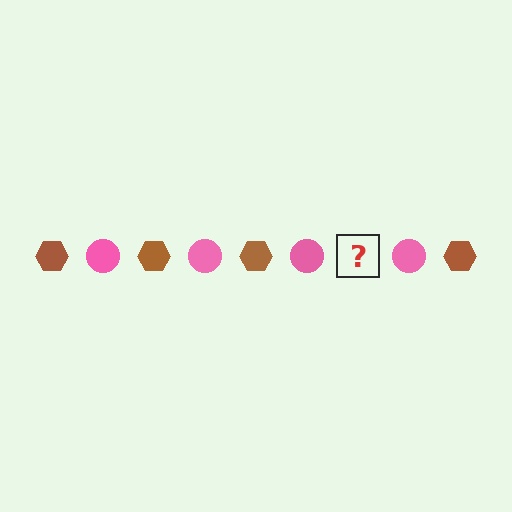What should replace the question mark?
The question mark should be replaced with a brown hexagon.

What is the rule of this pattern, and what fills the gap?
The rule is that the pattern alternates between brown hexagon and pink circle. The gap should be filled with a brown hexagon.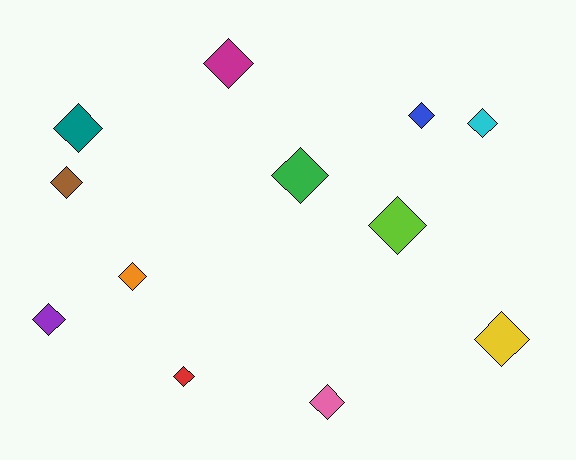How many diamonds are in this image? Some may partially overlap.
There are 12 diamonds.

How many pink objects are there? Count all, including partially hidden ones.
There is 1 pink object.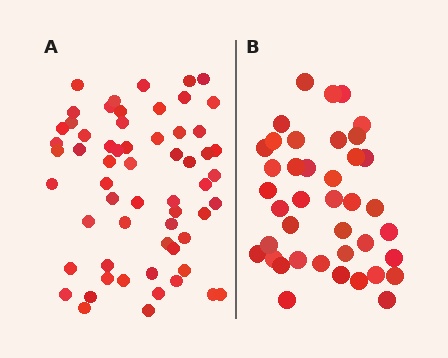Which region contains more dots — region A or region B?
Region A (the left region) has more dots.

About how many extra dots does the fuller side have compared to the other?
Region A has approximately 20 more dots than region B.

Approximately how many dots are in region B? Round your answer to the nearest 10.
About 40 dots.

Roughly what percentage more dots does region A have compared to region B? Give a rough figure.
About 50% more.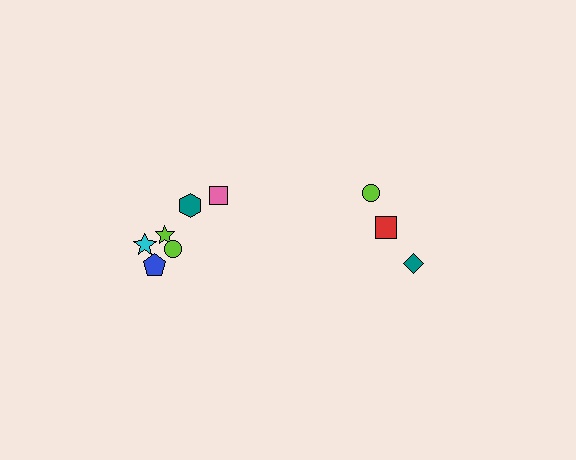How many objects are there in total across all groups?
There are 9 objects.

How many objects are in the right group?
There are 3 objects.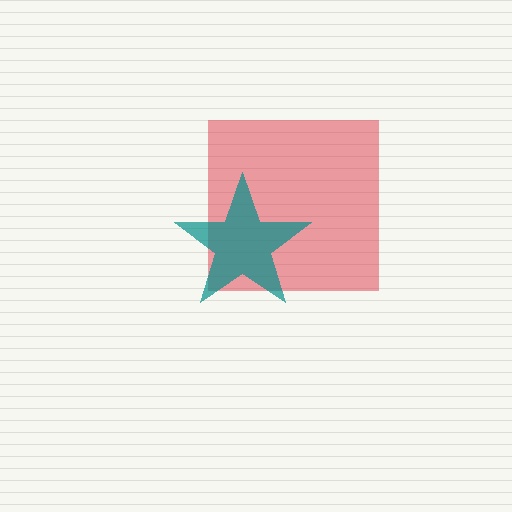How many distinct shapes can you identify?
There are 2 distinct shapes: a red square, a teal star.